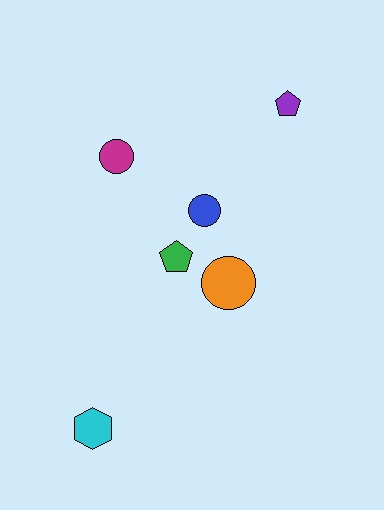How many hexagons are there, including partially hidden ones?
There is 1 hexagon.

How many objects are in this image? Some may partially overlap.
There are 6 objects.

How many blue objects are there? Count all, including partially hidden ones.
There is 1 blue object.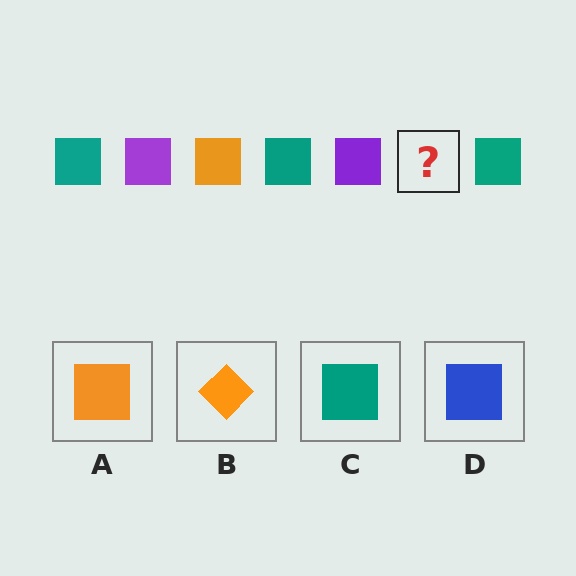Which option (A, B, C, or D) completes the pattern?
A.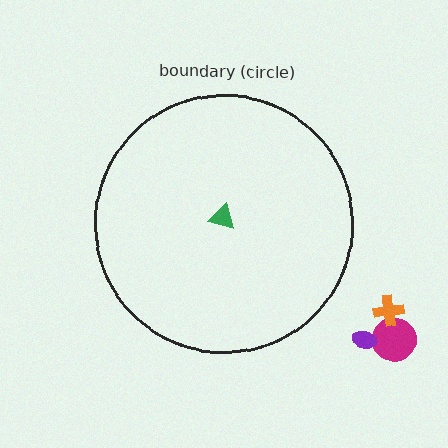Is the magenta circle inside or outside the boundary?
Outside.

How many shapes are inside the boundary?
1 inside, 3 outside.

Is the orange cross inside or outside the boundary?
Outside.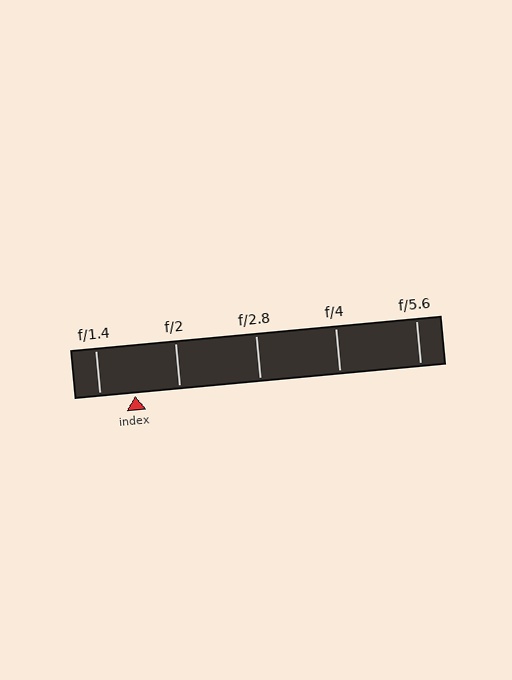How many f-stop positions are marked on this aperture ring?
There are 5 f-stop positions marked.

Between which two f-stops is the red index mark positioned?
The index mark is between f/1.4 and f/2.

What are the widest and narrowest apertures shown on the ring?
The widest aperture shown is f/1.4 and the narrowest is f/5.6.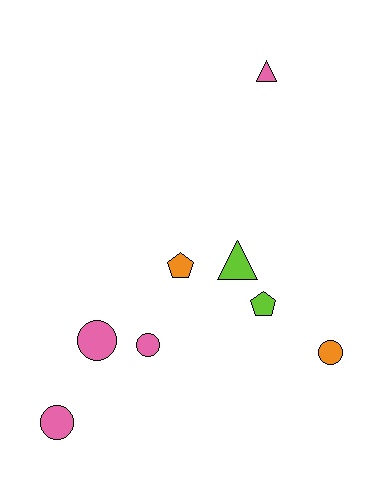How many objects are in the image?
There are 8 objects.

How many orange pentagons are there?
There is 1 orange pentagon.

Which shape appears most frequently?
Circle, with 4 objects.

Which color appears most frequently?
Pink, with 4 objects.